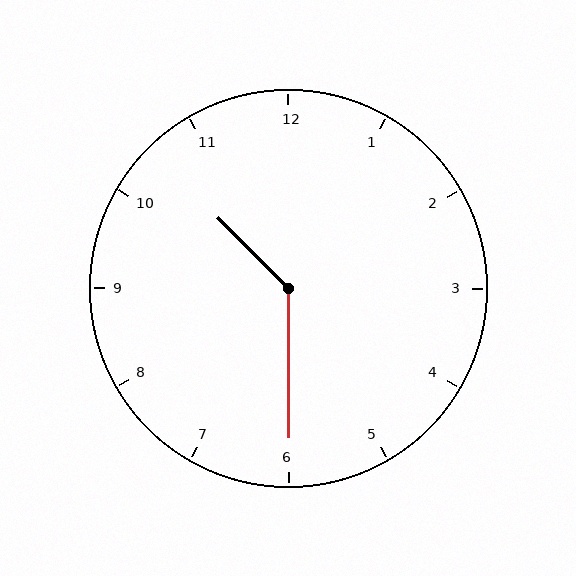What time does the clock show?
10:30.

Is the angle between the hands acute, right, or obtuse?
It is obtuse.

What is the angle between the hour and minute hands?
Approximately 135 degrees.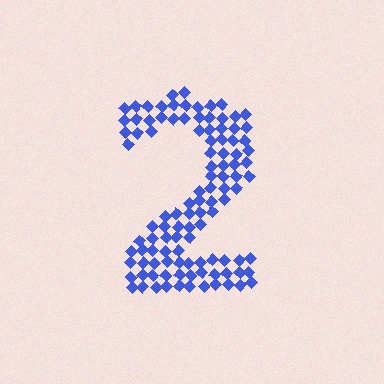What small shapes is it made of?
It is made of small diamonds.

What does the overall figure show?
The overall figure shows the digit 2.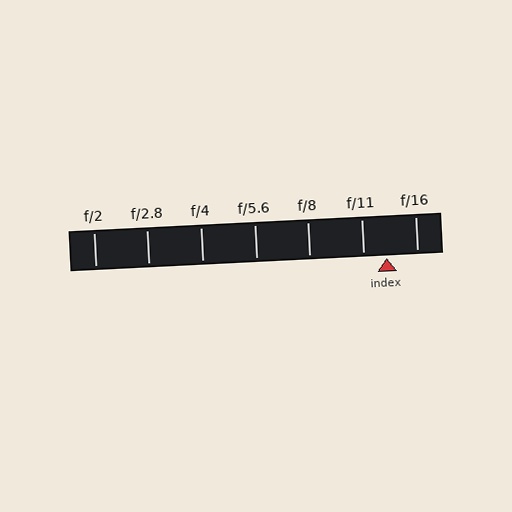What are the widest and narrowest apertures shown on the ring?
The widest aperture shown is f/2 and the narrowest is f/16.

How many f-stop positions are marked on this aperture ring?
There are 7 f-stop positions marked.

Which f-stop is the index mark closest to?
The index mark is closest to f/11.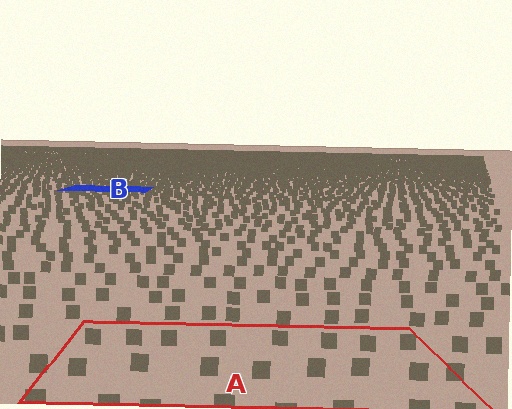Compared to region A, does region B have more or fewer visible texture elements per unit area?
Region B has more texture elements per unit area — they are packed more densely because it is farther away.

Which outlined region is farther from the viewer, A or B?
Region B is farther from the viewer — the texture elements inside it appear smaller and more densely packed.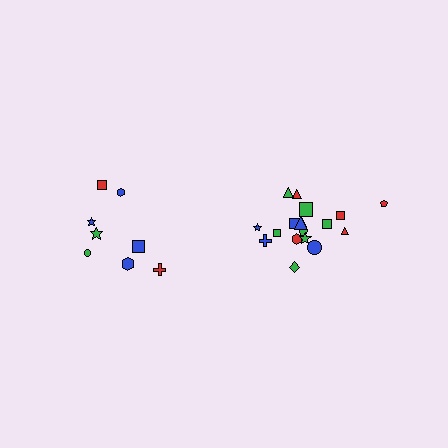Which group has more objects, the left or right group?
The right group.